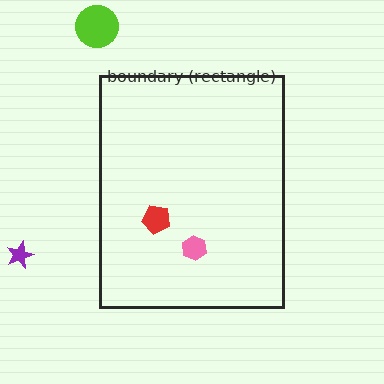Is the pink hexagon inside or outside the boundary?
Inside.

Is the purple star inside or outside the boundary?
Outside.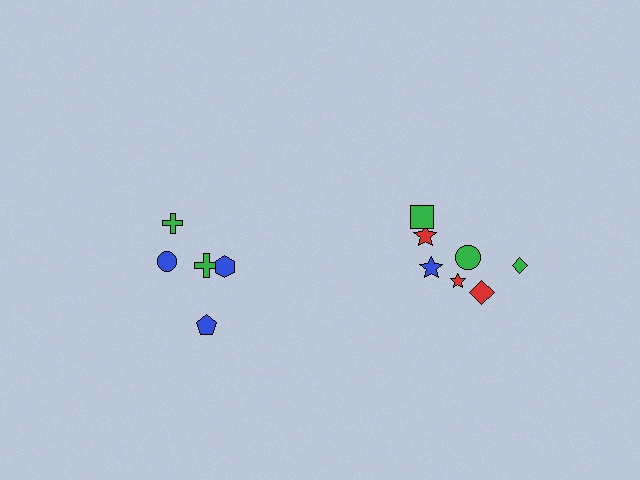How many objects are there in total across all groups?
There are 12 objects.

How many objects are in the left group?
There are 5 objects.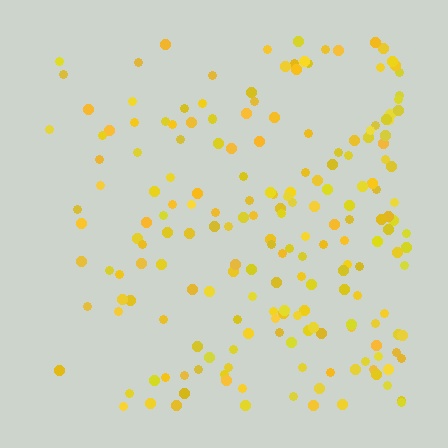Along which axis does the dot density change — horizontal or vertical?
Horizontal.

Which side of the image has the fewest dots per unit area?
The left.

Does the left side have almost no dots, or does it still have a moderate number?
Still a moderate number, just noticeably fewer than the right.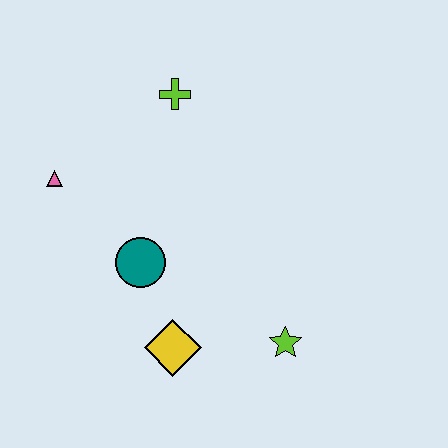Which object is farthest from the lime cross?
The lime star is farthest from the lime cross.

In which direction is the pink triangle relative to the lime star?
The pink triangle is to the left of the lime star.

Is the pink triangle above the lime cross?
No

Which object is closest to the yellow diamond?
The teal circle is closest to the yellow diamond.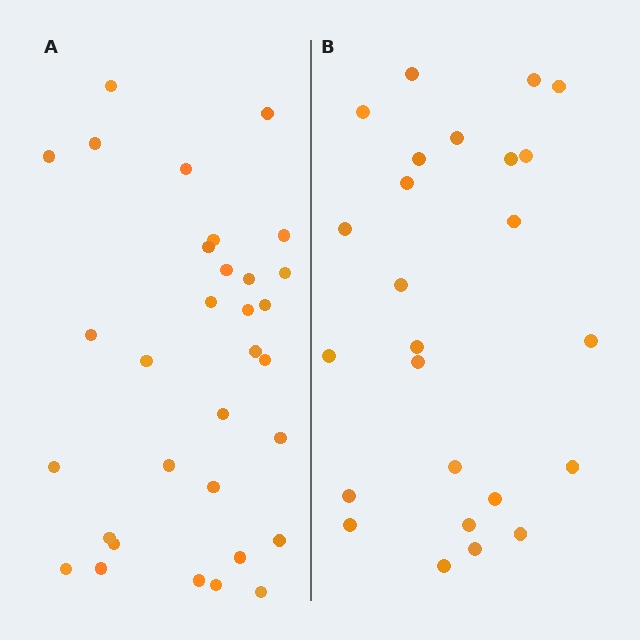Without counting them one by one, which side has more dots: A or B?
Region A (the left region) has more dots.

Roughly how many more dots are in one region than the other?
Region A has roughly 8 or so more dots than region B.